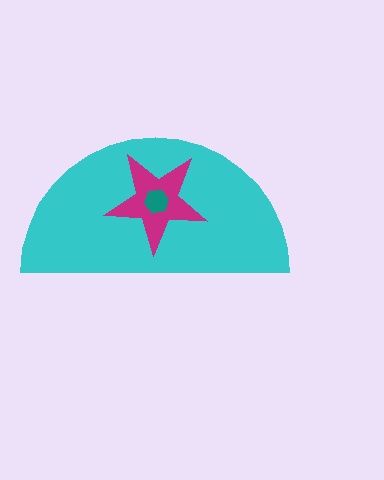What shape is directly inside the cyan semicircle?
The magenta star.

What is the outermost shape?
The cyan semicircle.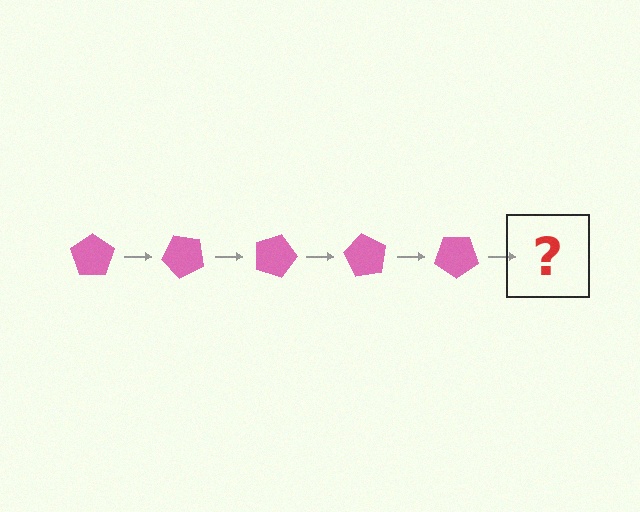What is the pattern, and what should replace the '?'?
The pattern is that the pentagon rotates 45 degrees each step. The '?' should be a pink pentagon rotated 225 degrees.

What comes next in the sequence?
The next element should be a pink pentagon rotated 225 degrees.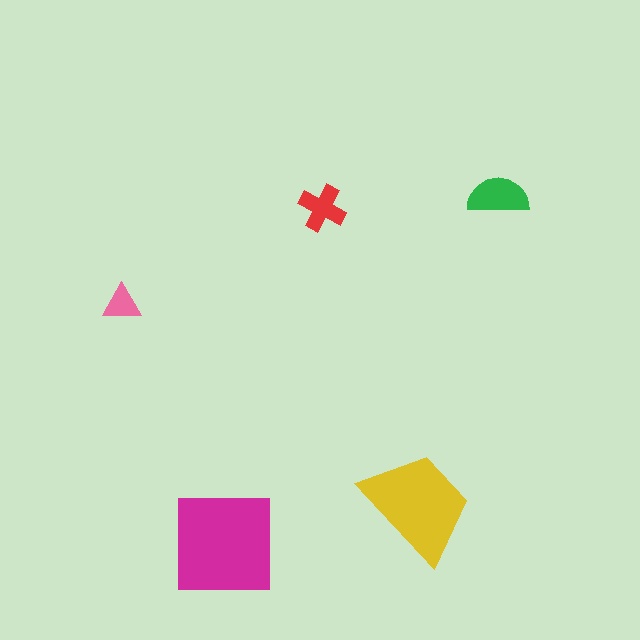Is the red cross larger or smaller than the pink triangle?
Larger.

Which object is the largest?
The magenta square.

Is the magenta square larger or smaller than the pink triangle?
Larger.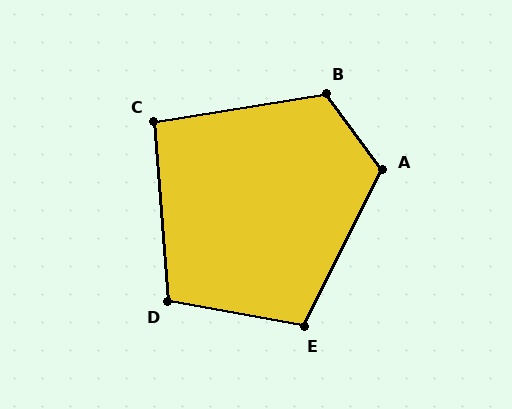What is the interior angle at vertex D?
Approximately 105 degrees (obtuse).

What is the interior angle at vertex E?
Approximately 106 degrees (obtuse).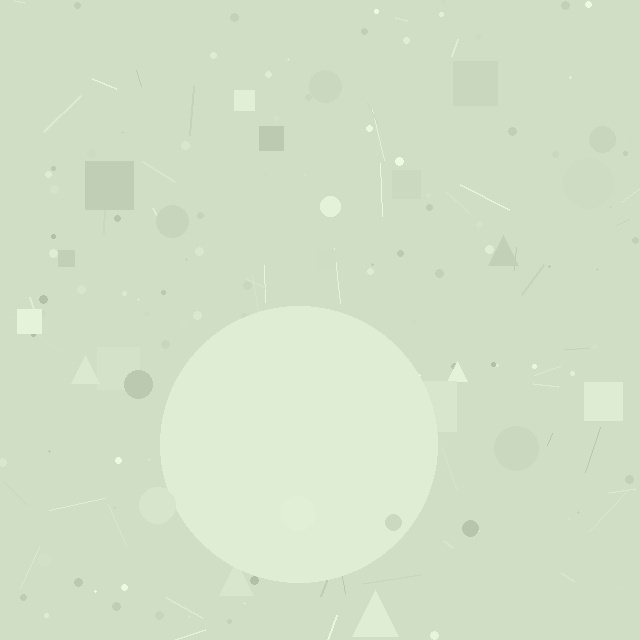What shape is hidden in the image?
A circle is hidden in the image.